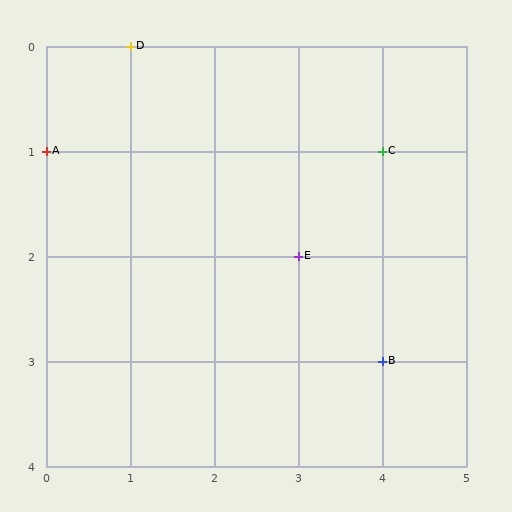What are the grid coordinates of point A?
Point A is at grid coordinates (0, 1).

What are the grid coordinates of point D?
Point D is at grid coordinates (1, 0).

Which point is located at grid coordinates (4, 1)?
Point C is at (4, 1).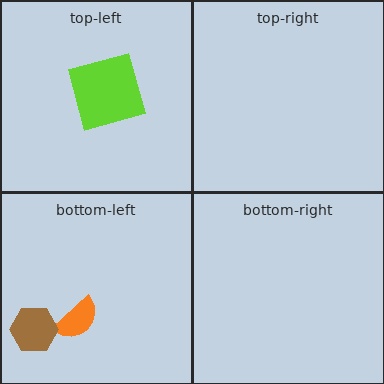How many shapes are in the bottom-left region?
2.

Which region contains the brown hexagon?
The bottom-left region.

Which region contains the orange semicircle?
The bottom-left region.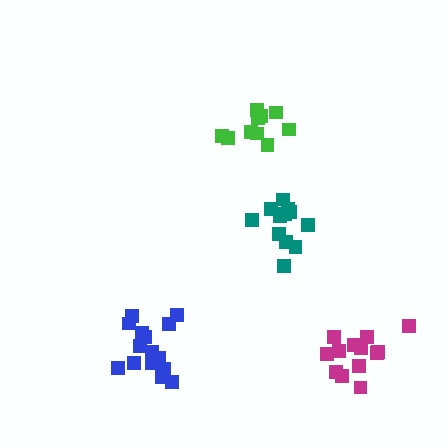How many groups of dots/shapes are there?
There are 4 groups.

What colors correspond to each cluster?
The clusters are colored: teal, green, magenta, blue.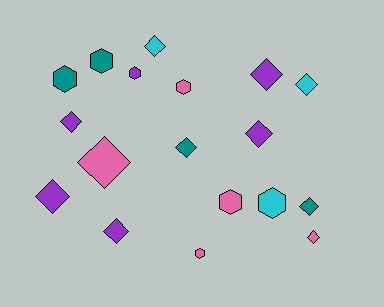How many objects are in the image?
There are 18 objects.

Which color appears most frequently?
Purple, with 6 objects.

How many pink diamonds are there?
There are 2 pink diamonds.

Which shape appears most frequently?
Diamond, with 11 objects.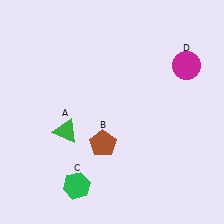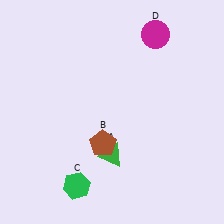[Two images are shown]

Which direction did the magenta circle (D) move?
The magenta circle (D) moved up.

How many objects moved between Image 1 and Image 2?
2 objects moved between the two images.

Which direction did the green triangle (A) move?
The green triangle (A) moved right.